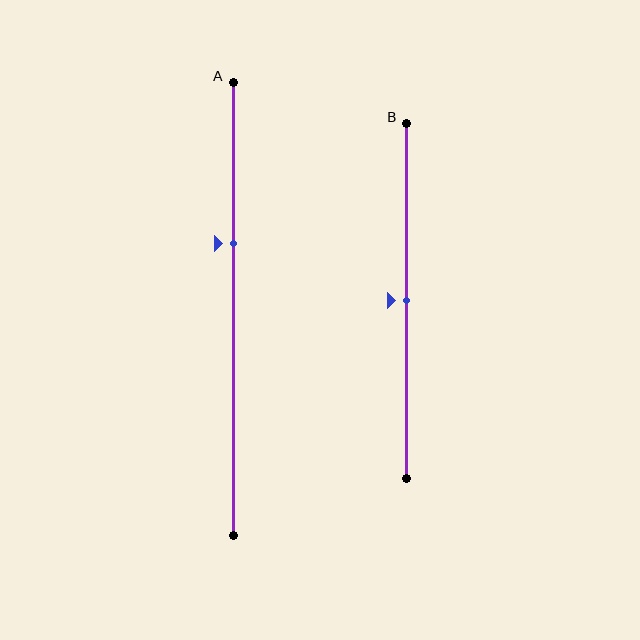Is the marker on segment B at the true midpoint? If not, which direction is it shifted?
Yes, the marker on segment B is at the true midpoint.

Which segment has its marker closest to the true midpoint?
Segment B has its marker closest to the true midpoint.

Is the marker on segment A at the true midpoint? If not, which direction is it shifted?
No, the marker on segment A is shifted upward by about 15% of the segment length.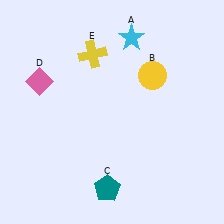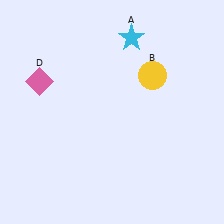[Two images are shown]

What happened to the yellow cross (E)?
The yellow cross (E) was removed in Image 2. It was in the top-left area of Image 1.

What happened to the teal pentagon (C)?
The teal pentagon (C) was removed in Image 2. It was in the bottom-left area of Image 1.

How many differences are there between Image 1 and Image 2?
There are 2 differences between the two images.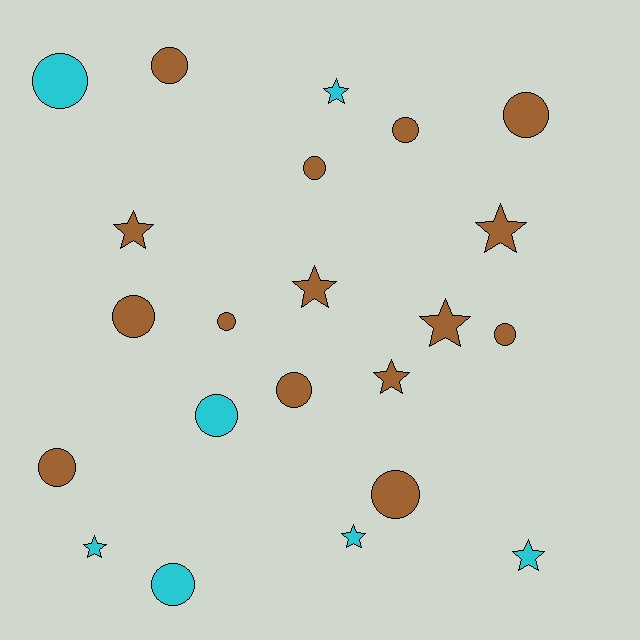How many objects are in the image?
There are 22 objects.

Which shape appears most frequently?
Circle, with 13 objects.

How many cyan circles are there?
There are 3 cyan circles.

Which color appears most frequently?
Brown, with 15 objects.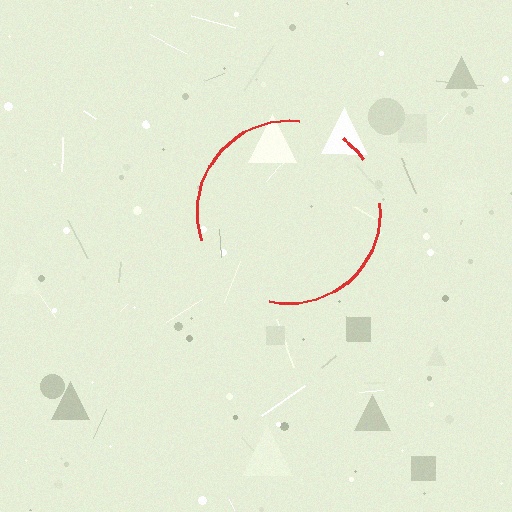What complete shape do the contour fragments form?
The contour fragments form a circle.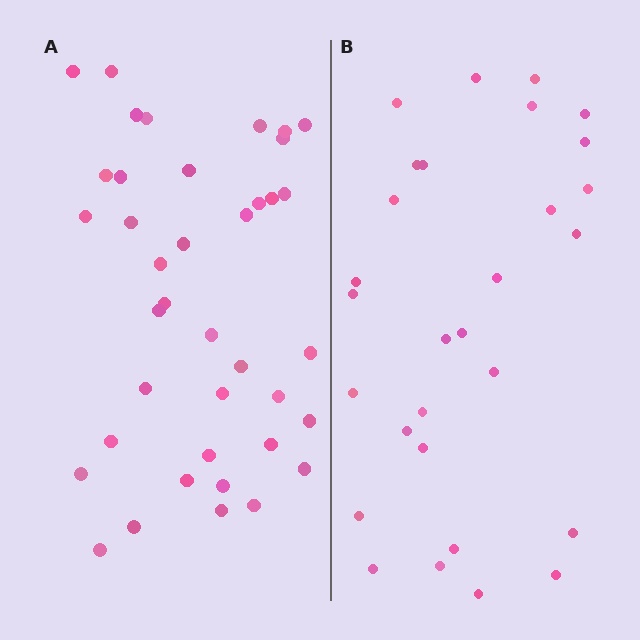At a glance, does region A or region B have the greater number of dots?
Region A (the left region) has more dots.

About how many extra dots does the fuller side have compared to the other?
Region A has roughly 10 or so more dots than region B.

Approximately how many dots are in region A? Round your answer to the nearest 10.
About 40 dots. (The exact count is 39, which rounds to 40.)